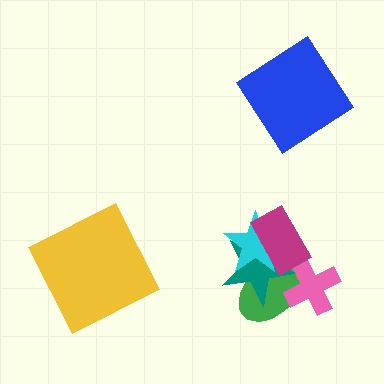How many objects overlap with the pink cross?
2 objects overlap with the pink cross.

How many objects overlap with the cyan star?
3 objects overlap with the cyan star.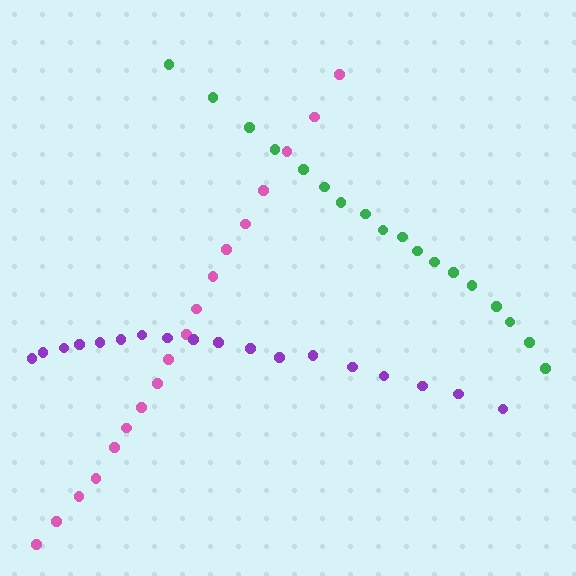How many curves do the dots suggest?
There are 3 distinct paths.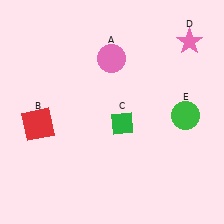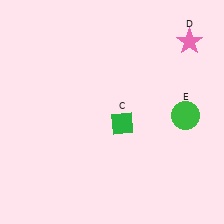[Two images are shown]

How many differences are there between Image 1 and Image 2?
There are 2 differences between the two images.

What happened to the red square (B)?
The red square (B) was removed in Image 2. It was in the bottom-left area of Image 1.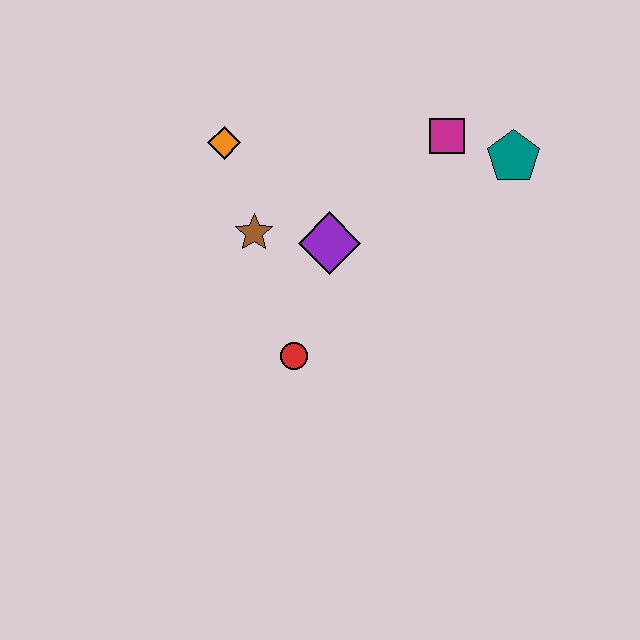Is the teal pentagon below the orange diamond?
Yes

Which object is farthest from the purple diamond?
The teal pentagon is farthest from the purple diamond.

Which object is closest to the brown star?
The purple diamond is closest to the brown star.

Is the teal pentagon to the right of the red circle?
Yes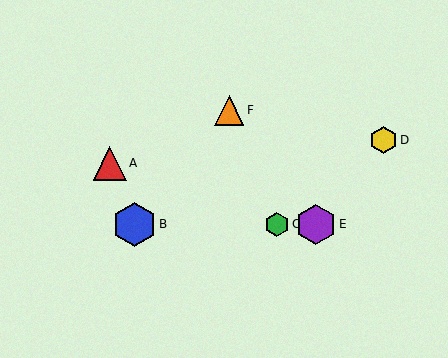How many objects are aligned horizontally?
3 objects (B, C, E) are aligned horizontally.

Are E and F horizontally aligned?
No, E is at y≈224 and F is at y≈110.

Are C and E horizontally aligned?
Yes, both are at y≈224.